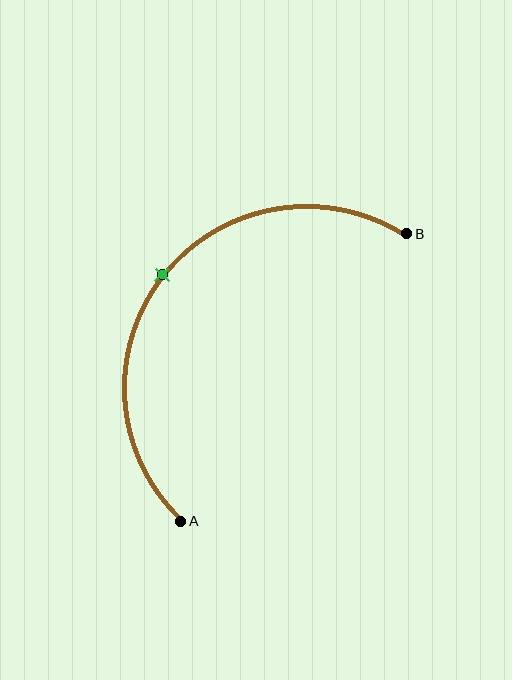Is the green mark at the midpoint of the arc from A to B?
Yes. The green mark lies on the arc at equal arc-length from both A and B — it is the arc midpoint.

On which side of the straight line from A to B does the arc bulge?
The arc bulges above and to the left of the straight line connecting A and B.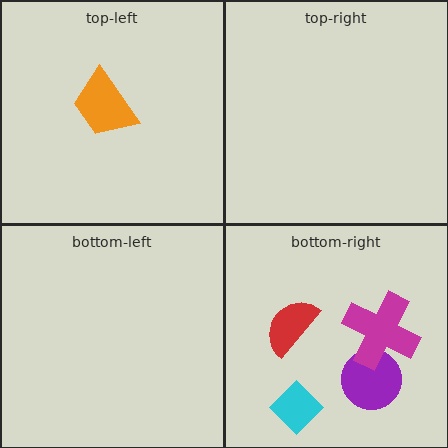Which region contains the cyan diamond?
The bottom-right region.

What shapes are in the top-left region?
The orange trapezoid.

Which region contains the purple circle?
The bottom-right region.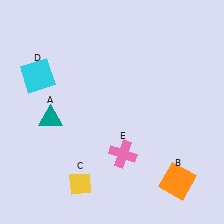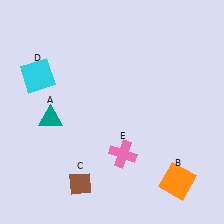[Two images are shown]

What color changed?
The diamond (C) changed from yellow in Image 1 to brown in Image 2.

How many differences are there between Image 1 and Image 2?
There is 1 difference between the two images.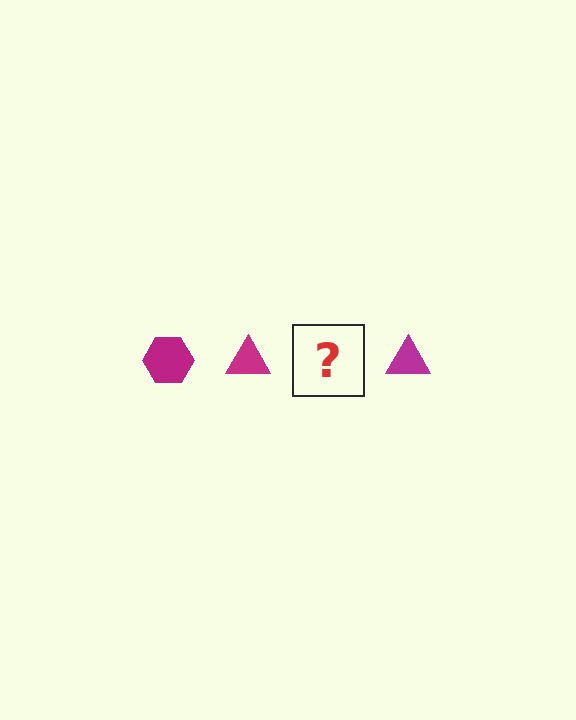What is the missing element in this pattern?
The missing element is a magenta hexagon.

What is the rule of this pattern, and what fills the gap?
The rule is that the pattern cycles through hexagon, triangle shapes in magenta. The gap should be filled with a magenta hexagon.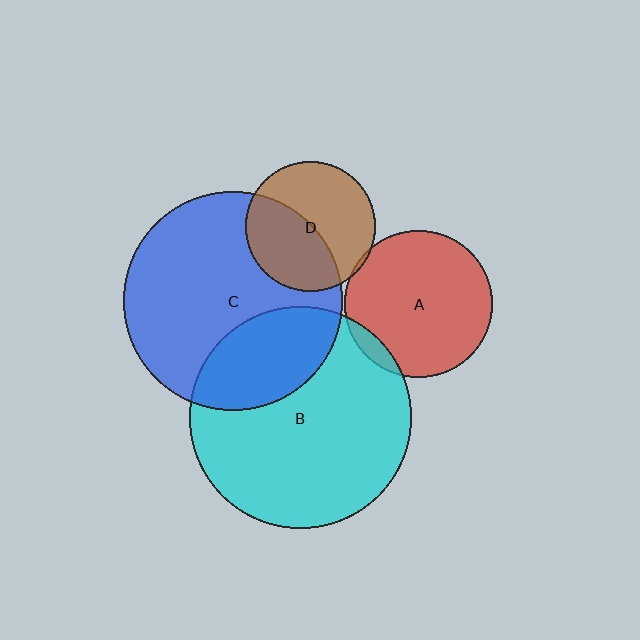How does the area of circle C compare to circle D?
Approximately 2.8 times.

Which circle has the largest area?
Circle B (cyan).